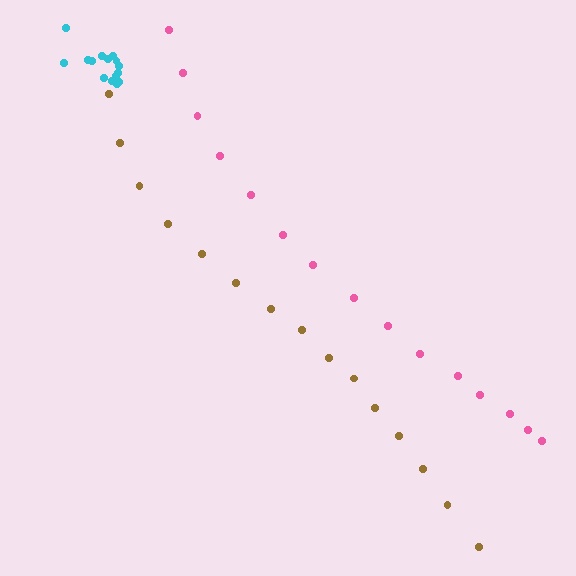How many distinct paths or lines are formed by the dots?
There are 3 distinct paths.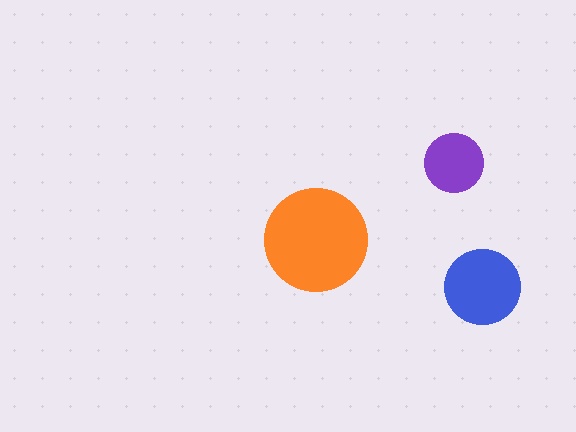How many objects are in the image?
There are 3 objects in the image.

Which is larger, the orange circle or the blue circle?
The orange one.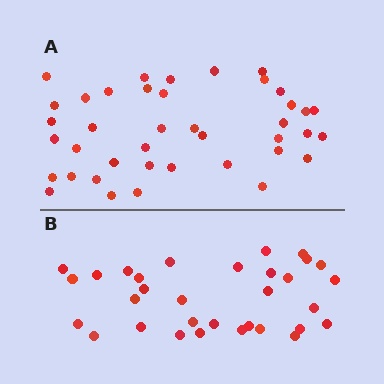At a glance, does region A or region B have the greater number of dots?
Region A (the top region) has more dots.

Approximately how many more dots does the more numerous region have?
Region A has roughly 8 or so more dots than region B.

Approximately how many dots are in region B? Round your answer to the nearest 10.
About 30 dots. (The exact count is 32, which rounds to 30.)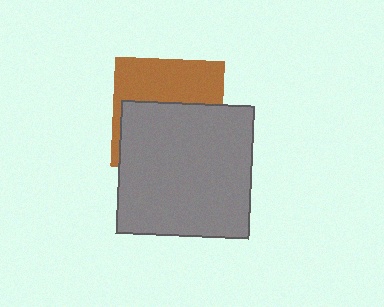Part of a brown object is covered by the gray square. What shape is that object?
It is a square.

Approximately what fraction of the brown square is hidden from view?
Roughly 56% of the brown square is hidden behind the gray square.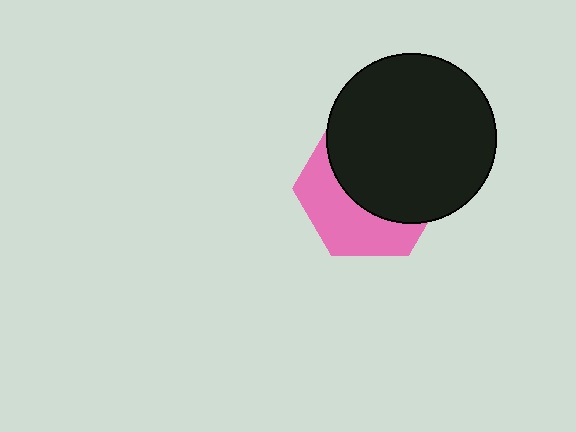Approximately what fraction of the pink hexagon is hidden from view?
Roughly 59% of the pink hexagon is hidden behind the black circle.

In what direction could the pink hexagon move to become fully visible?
The pink hexagon could move down. That would shift it out from behind the black circle entirely.